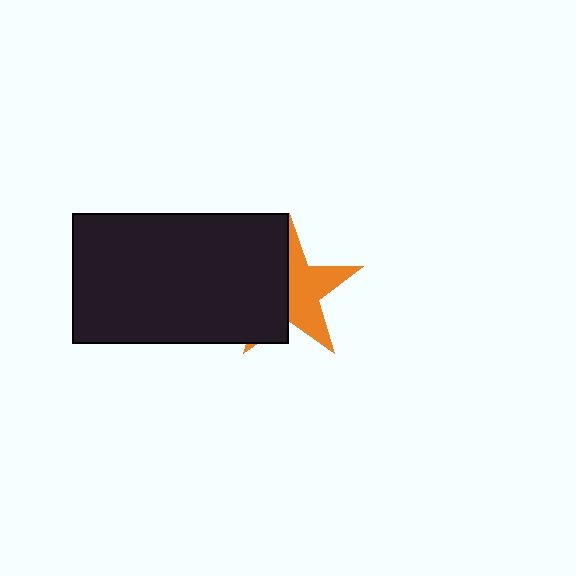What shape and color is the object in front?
The object in front is a black rectangle.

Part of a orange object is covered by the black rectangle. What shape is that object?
It is a star.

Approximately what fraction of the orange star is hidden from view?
Roughly 49% of the orange star is hidden behind the black rectangle.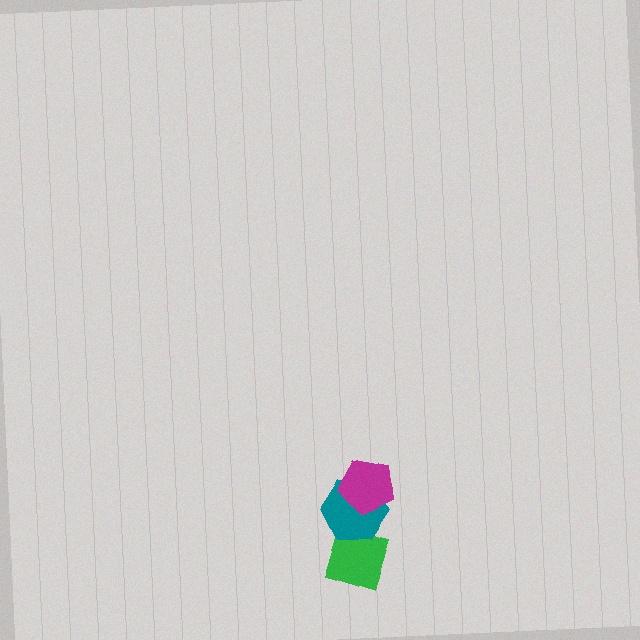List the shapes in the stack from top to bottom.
From top to bottom: the magenta pentagon, the teal hexagon, the green diamond.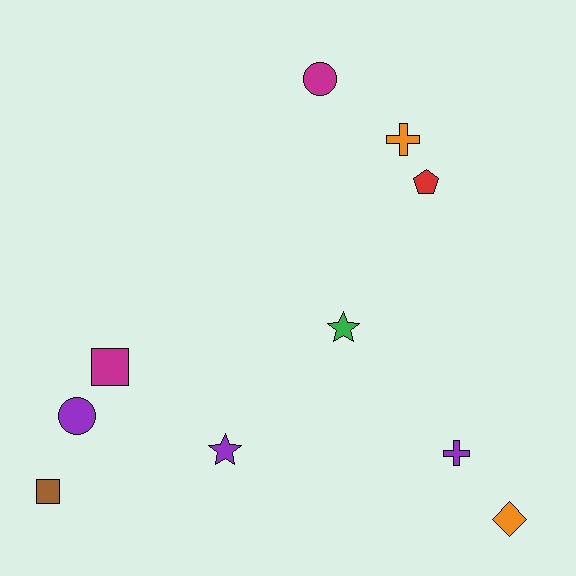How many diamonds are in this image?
There is 1 diamond.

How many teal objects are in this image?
There are no teal objects.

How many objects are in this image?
There are 10 objects.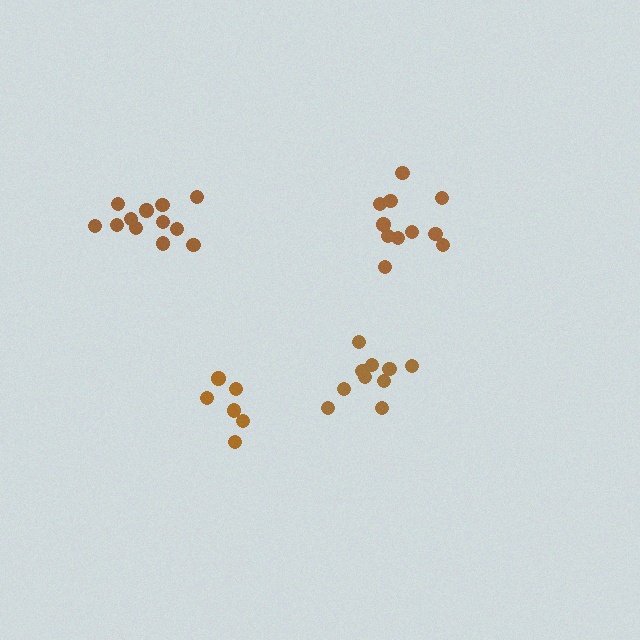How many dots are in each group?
Group 1: 10 dots, Group 2: 12 dots, Group 3: 6 dots, Group 4: 11 dots (39 total).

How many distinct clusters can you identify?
There are 4 distinct clusters.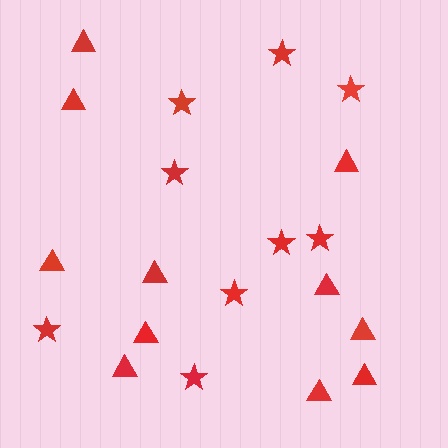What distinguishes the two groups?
There are 2 groups: one group of triangles (11) and one group of stars (9).